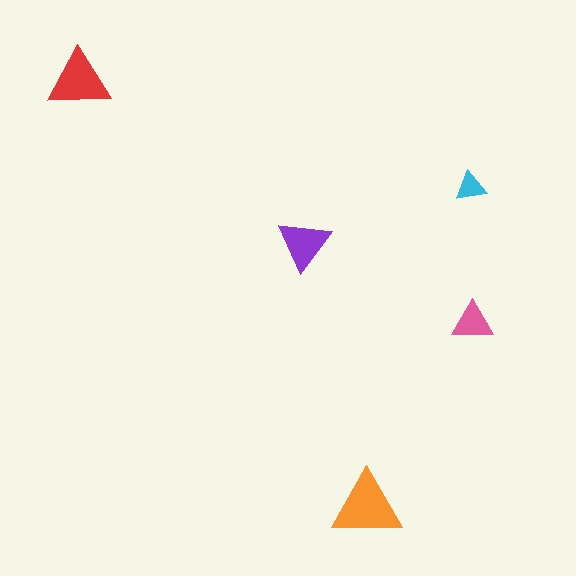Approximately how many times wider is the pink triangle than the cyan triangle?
About 1.5 times wider.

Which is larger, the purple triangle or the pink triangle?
The purple one.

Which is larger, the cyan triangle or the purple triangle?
The purple one.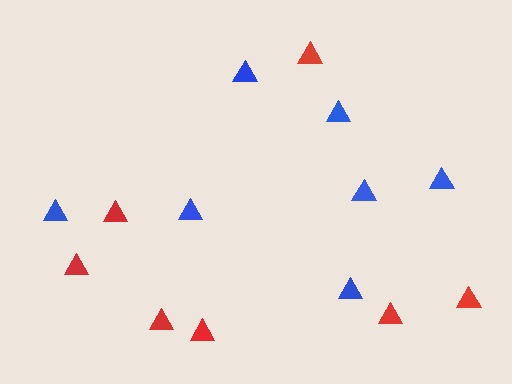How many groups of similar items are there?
There are 2 groups: one group of blue triangles (7) and one group of red triangles (7).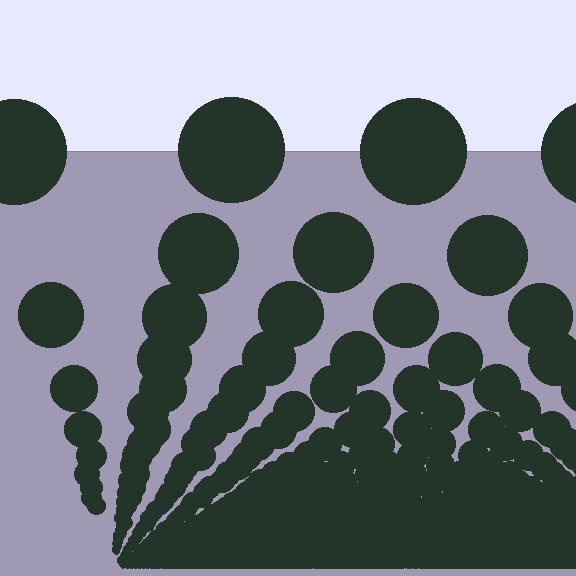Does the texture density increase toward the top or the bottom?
Density increases toward the bottom.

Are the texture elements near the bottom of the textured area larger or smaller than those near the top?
Smaller. The gradient is inverted — elements near the bottom are smaller and denser.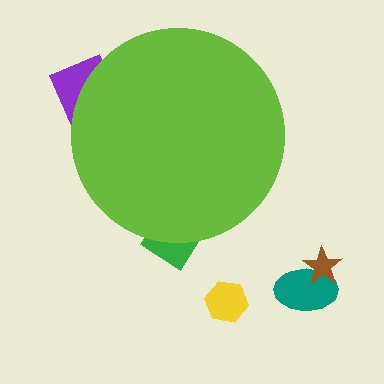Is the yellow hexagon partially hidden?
No, the yellow hexagon is fully visible.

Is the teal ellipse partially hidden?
No, the teal ellipse is fully visible.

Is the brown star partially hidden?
No, the brown star is fully visible.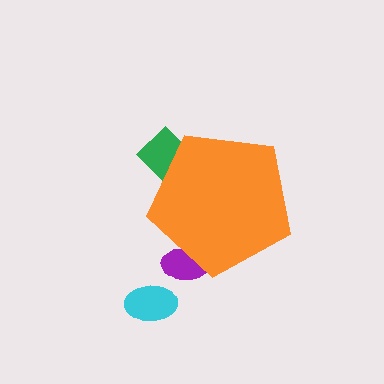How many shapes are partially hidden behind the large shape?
2 shapes are partially hidden.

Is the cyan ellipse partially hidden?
No, the cyan ellipse is fully visible.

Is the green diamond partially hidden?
Yes, the green diamond is partially hidden behind the orange pentagon.